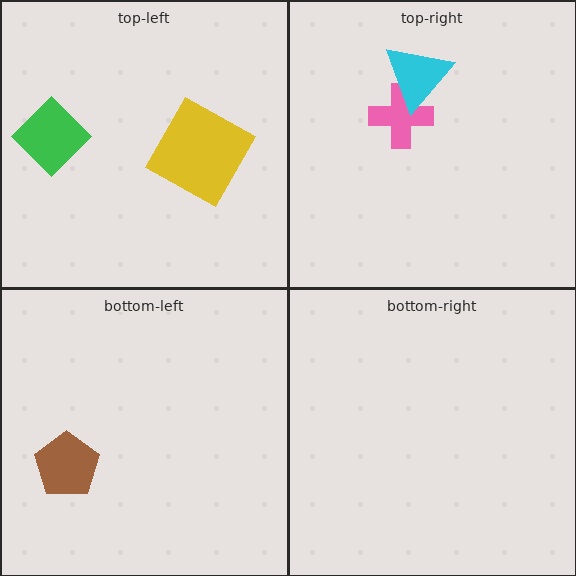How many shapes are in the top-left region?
2.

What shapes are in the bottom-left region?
The brown pentagon.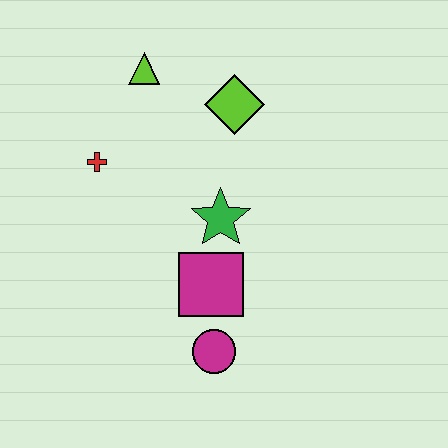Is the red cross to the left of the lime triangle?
Yes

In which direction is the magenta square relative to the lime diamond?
The magenta square is below the lime diamond.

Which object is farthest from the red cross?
The magenta circle is farthest from the red cross.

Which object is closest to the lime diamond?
The lime triangle is closest to the lime diamond.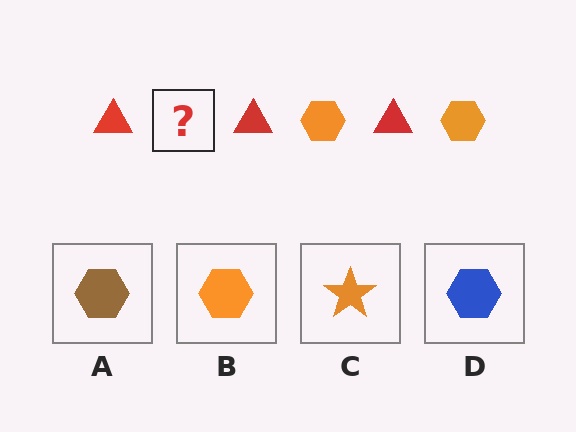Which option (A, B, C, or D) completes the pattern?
B.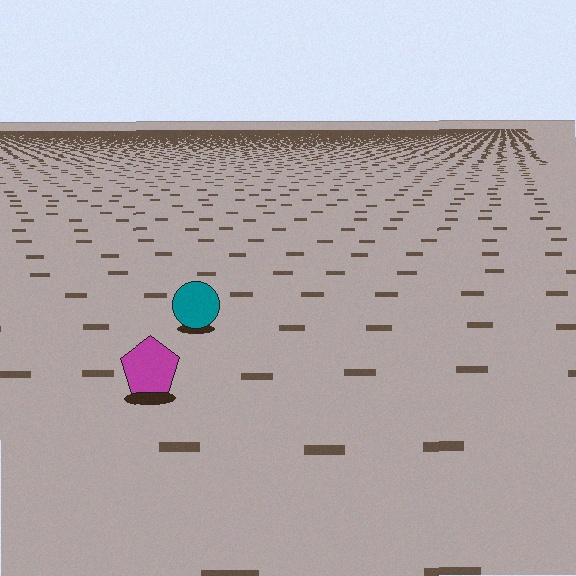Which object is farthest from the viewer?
The teal circle is farthest from the viewer. It appears smaller and the ground texture around it is denser.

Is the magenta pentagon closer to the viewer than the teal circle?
Yes. The magenta pentagon is closer — you can tell from the texture gradient: the ground texture is coarser near it.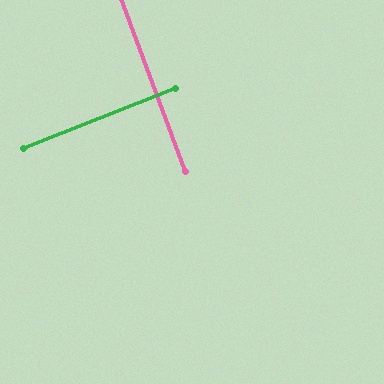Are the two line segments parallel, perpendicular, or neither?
Perpendicular — they meet at approximately 89°.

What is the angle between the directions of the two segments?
Approximately 89 degrees.